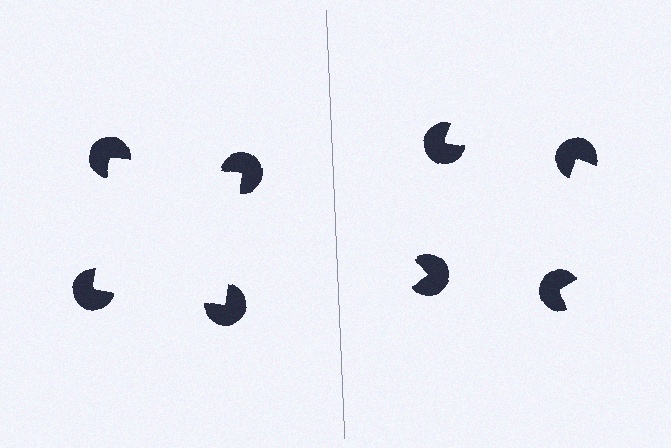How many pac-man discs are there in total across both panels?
8 — 4 on each side.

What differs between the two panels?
The pac-man discs are positioned identically on both sides; only the wedge orientations differ. On the left they align to a square; on the right they are misaligned.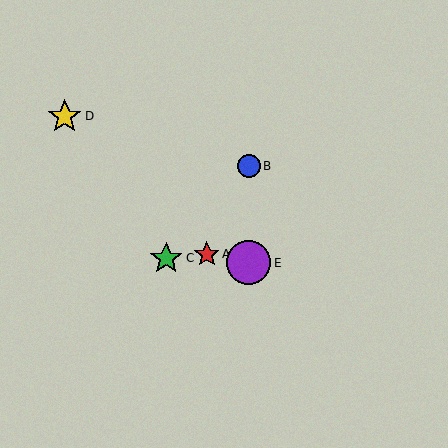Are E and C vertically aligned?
No, E is at x≈249 and C is at x≈166.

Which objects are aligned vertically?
Objects B, E are aligned vertically.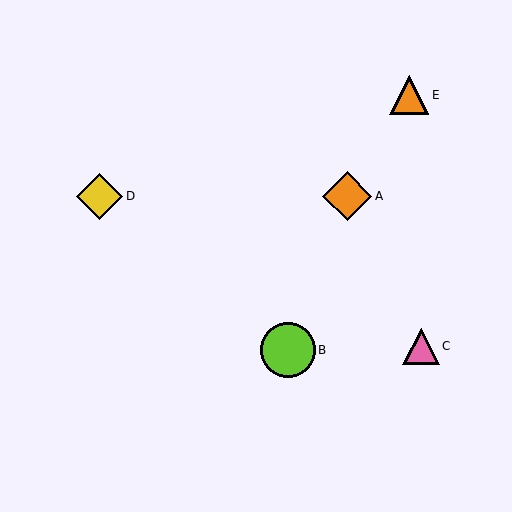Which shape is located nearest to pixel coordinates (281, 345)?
The lime circle (labeled B) at (288, 350) is nearest to that location.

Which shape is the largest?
The lime circle (labeled B) is the largest.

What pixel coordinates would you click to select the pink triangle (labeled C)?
Click at (421, 346) to select the pink triangle C.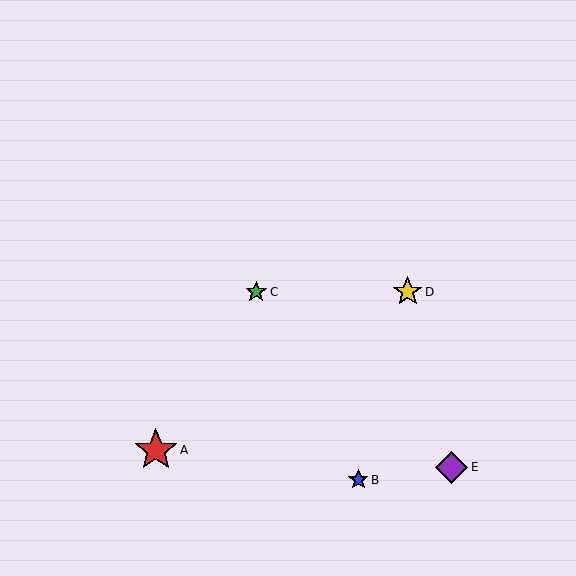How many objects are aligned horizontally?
2 objects (C, D) are aligned horizontally.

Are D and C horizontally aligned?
Yes, both are at y≈292.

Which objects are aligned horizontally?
Objects C, D are aligned horizontally.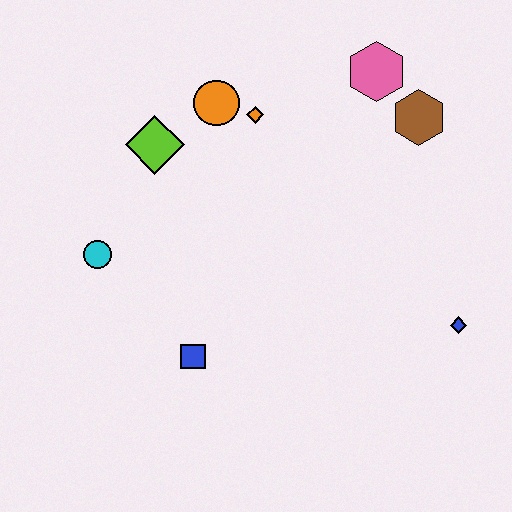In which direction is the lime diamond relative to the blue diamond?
The lime diamond is to the left of the blue diamond.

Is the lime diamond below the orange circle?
Yes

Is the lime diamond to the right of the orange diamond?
No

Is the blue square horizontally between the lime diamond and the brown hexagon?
Yes